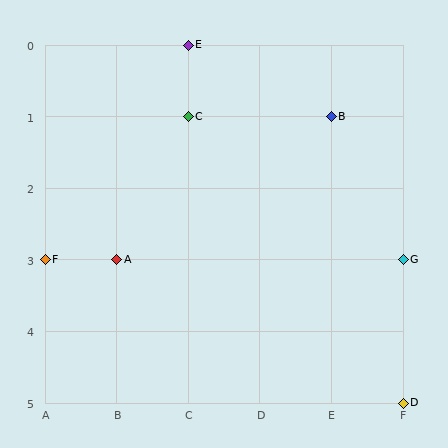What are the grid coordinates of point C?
Point C is at grid coordinates (C, 1).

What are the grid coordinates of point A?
Point A is at grid coordinates (B, 3).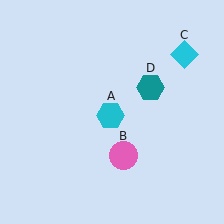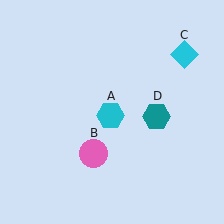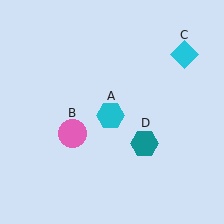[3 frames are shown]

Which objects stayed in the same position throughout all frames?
Cyan hexagon (object A) and cyan diamond (object C) remained stationary.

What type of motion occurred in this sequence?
The pink circle (object B), teal hexagon (object D) rotated clockwise around the center of the scene.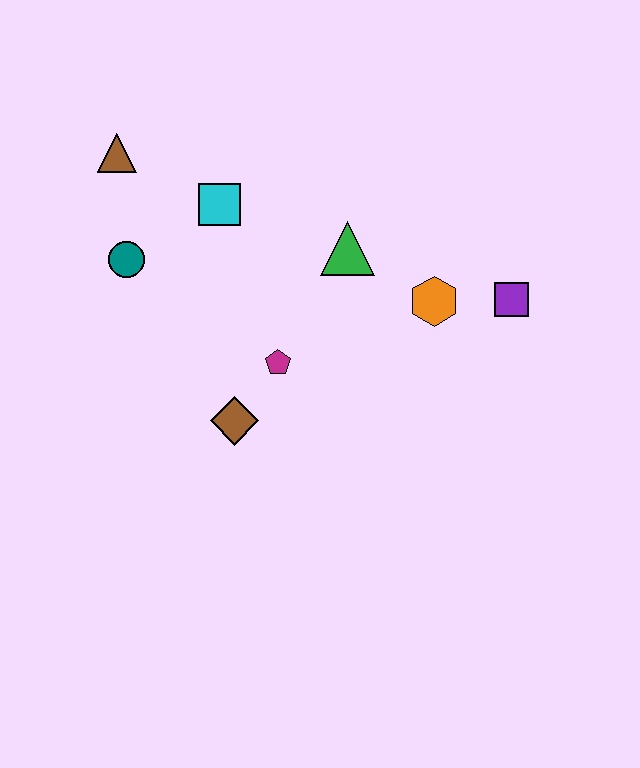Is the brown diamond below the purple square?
Yes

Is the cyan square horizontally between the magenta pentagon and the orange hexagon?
No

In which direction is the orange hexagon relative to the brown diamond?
The orange hexagon is to the right of the brown diamond.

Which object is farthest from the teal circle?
The purple square is farthest from the teal circle.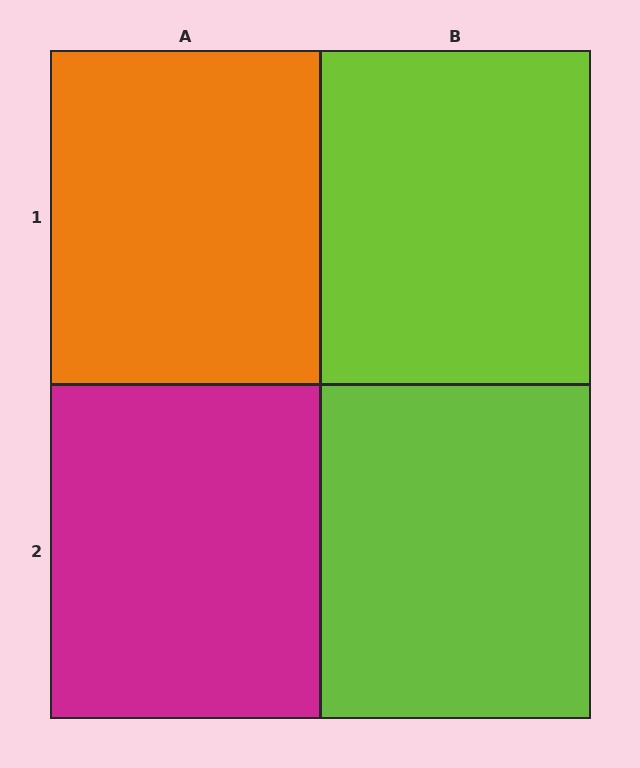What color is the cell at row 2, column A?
Magenta.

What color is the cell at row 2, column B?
Lime.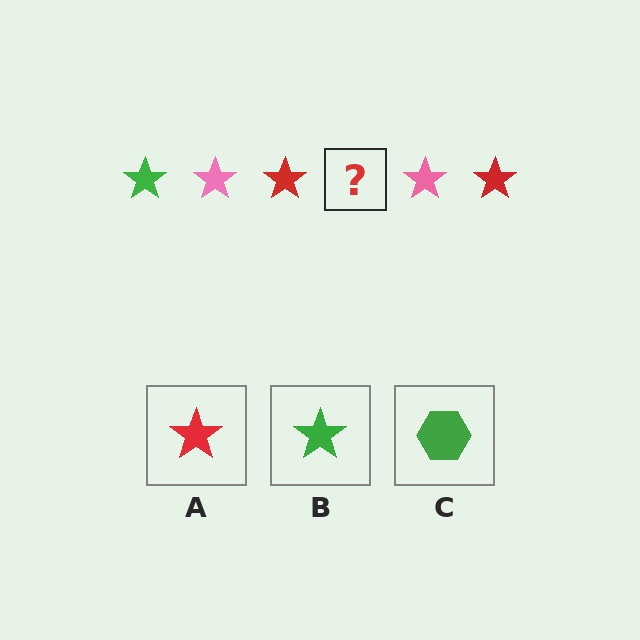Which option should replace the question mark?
Option B.